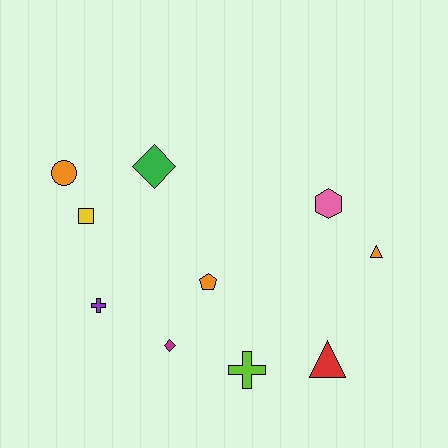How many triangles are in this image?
There are 2 triangles.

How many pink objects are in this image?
There is 1 pink object.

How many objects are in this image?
There are 10 objects.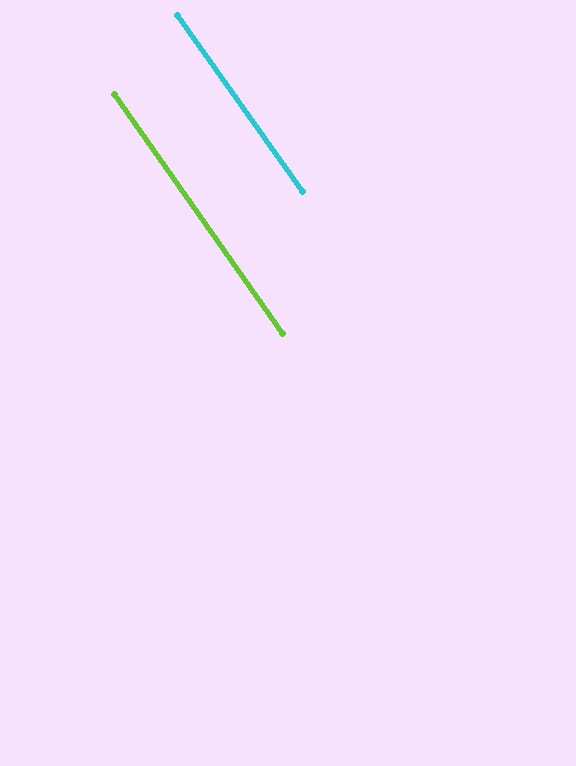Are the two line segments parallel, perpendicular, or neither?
Parallel — their directions differ by only 0.3°.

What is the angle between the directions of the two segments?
Approximately 0 degrees.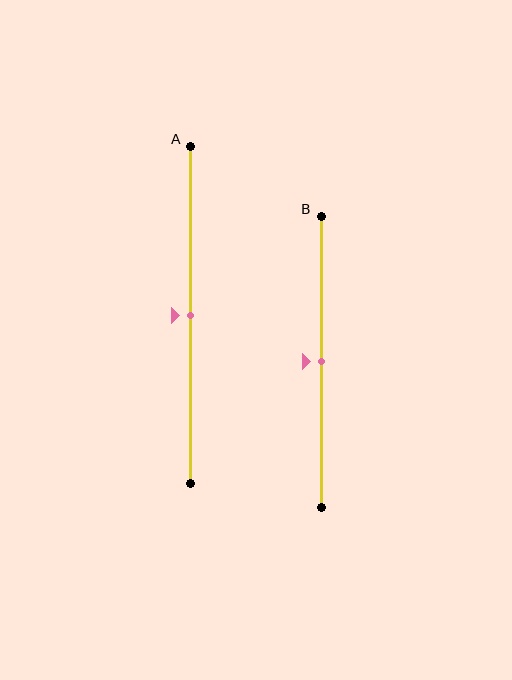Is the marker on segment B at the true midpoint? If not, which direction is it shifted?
Yes, the marker on segment B is at the true midpoint.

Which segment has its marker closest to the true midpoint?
Segment A has its marker closest to the true midpoint.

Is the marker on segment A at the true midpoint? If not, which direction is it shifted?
Yes, the marker on segment A is at the true midpoint.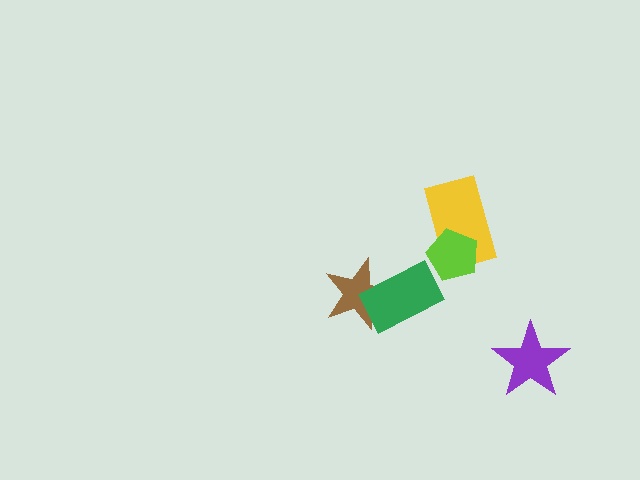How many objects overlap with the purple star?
0 objects overlap with the purple star.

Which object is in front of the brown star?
The green rectangle is in front of the brown star.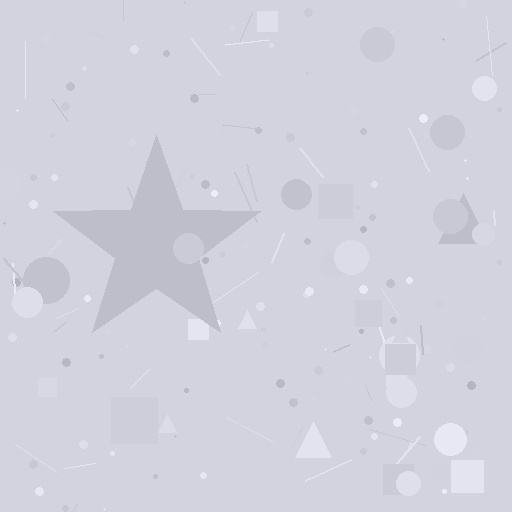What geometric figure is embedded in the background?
A star is embedded in the background.